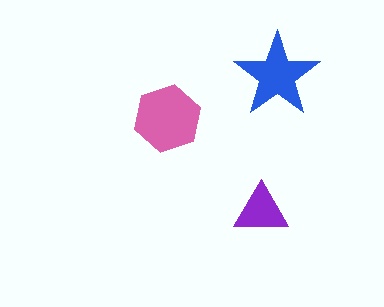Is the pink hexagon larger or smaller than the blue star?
Larger.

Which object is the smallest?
The purple triangle.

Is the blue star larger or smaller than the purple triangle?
Larger.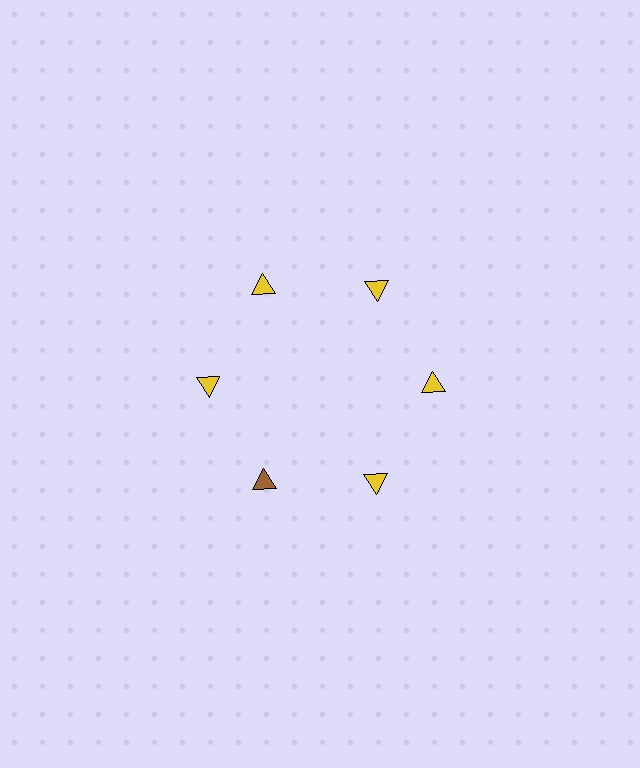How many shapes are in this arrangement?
There are 6 shapes arranged in a ring pattern.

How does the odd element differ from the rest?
It has a different color: brown instead of yellow.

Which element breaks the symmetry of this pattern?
The brown triangle at roughly the 7 o'clock position breaks the symmetry. All other shapes are yellow triangles.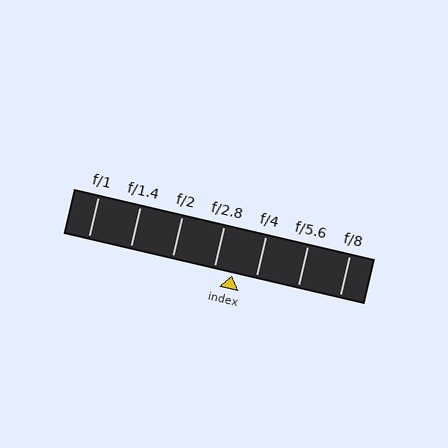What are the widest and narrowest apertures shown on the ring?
The widest aperture shown is f/1 and the narrowest is f/8.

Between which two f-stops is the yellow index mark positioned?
The index mark is between f/2.8 and f/4.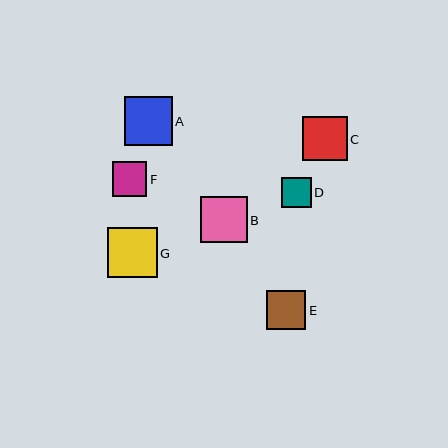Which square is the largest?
Square G is the largest with a size of approximately 50 pixels.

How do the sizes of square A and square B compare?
Square A and square B are approximately the same size.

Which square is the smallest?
Square D is the smallest with a size of approximately 30 pixels.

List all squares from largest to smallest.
From largest to smallest: G, A, B, C, E, F, D.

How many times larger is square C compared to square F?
Square C is approximately 1.3 times the size of square F.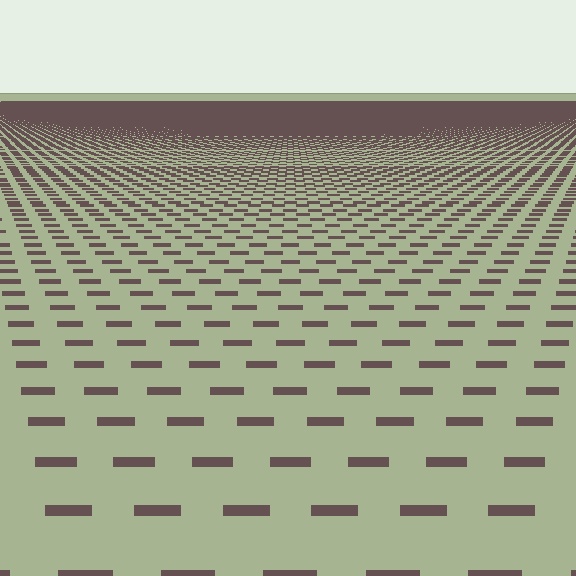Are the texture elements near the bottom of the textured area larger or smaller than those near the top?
Larger. Near the bottom, elements are closer to the viewer and appear at a bigger on-screen size.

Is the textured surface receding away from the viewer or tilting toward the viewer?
The surface is receding away from the viewer. Texture elements get smaller and denser toward the top.